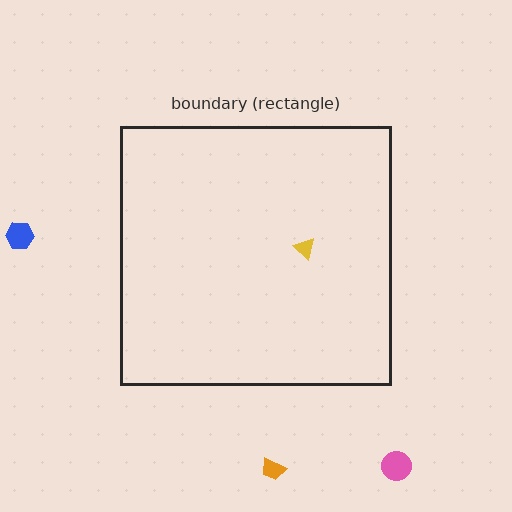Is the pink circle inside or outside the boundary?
Outside.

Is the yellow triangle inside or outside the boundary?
Inside.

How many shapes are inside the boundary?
1 inside, 3 outside.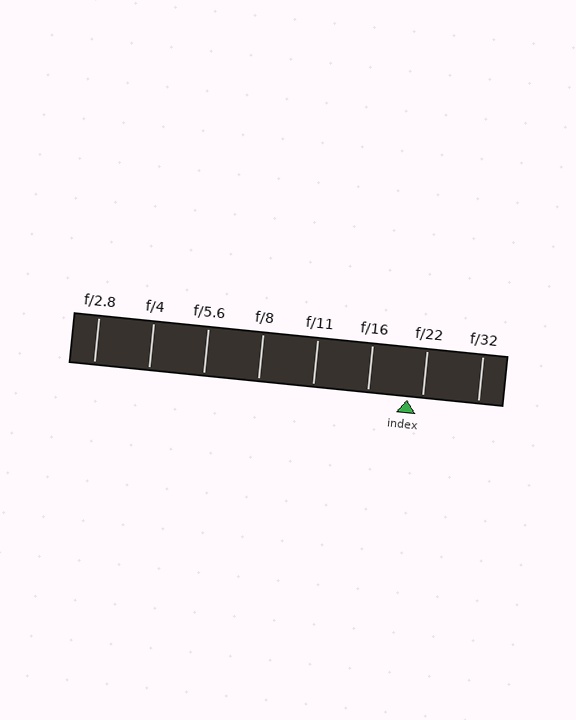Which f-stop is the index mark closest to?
The index mark is closest to f/22.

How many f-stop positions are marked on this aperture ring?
There are 8 f-stop positions marked.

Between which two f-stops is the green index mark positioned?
The index mark is between f/16 and f/22.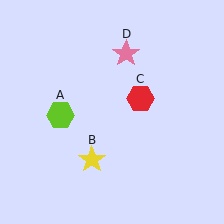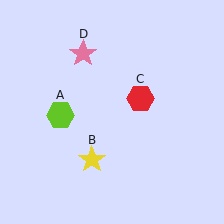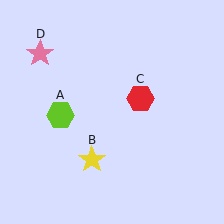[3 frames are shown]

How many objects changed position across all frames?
1 object changed position: pink star (object D).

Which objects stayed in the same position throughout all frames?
Lime hexagon (object A) and yellow star (object B) and red hexagon (object C) remained stationary.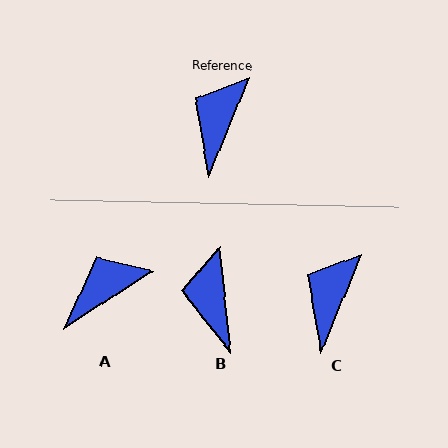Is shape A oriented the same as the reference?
No, it is off by about 35 degrees.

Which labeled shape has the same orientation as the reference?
C.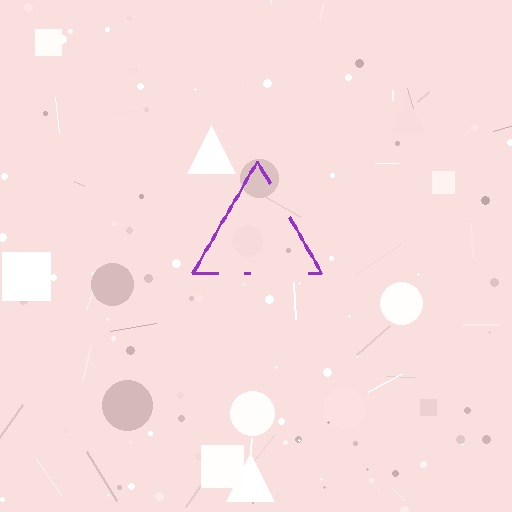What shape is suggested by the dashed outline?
The dashed outline suggests a triangle.